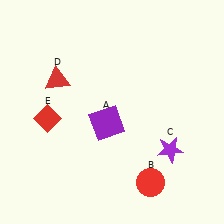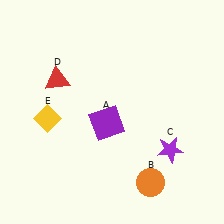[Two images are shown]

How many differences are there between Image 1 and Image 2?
There are 2 differences between the two images.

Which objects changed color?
B changed from red to orange. E changed from red to yellow.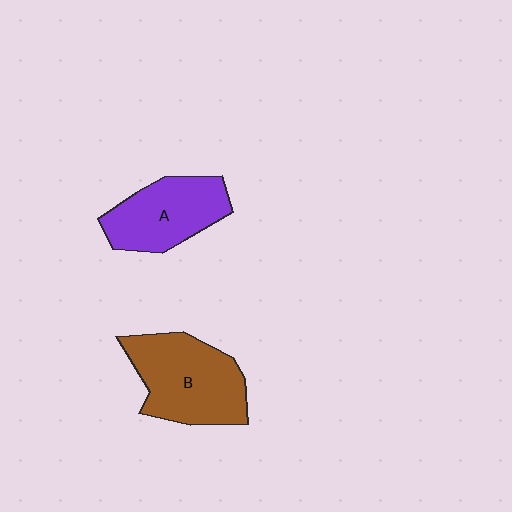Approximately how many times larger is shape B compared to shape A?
Approximately 1.2 times.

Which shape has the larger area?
Shape B (brown).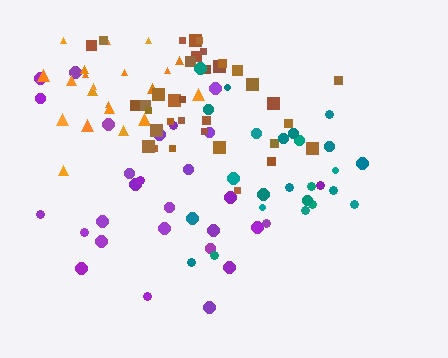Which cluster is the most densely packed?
Brown.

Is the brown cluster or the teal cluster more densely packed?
Brown.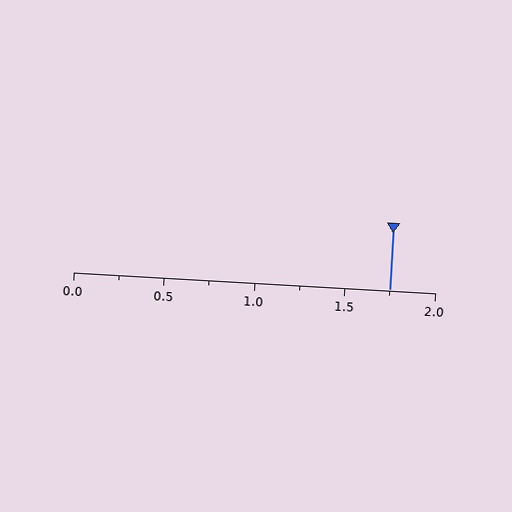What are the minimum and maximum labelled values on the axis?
The axis runs from 0.0 to 2.0.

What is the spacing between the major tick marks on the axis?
The major ticks are spaced 0.5 apart.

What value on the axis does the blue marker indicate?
The marker indicates approximately 1.75.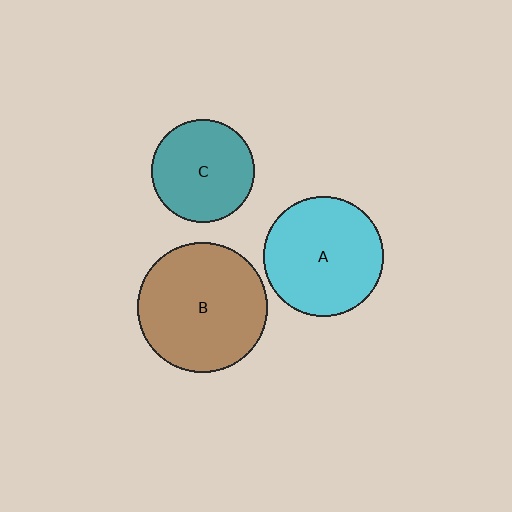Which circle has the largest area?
Circle B (brown).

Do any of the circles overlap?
No, none of the circles overlap.